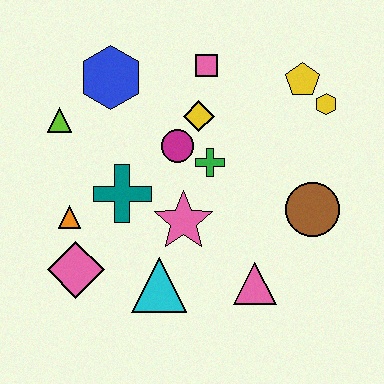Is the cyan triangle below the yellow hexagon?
Yes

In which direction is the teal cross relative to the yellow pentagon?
The teal cross is to the left of the yellow pentagon.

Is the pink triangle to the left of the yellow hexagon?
Yes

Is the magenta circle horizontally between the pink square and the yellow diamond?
No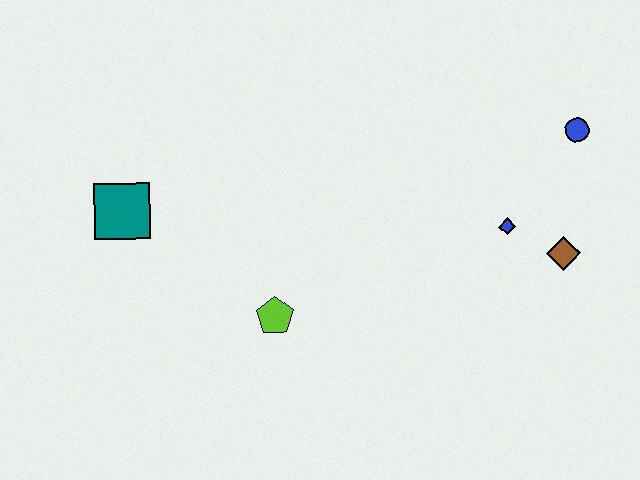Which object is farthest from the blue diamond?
The teal square is farthest from the blue diamond.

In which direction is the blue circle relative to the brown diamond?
The blue circle is above the brown diamond.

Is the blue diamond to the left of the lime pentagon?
No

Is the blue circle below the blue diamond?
No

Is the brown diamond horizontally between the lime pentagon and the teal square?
No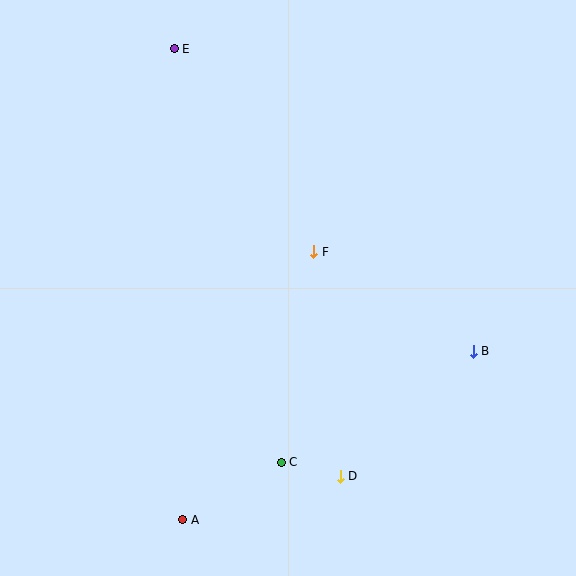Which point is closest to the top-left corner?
Point E is closest to the top-left corner.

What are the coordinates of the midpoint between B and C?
The midpoint between B and C is at (377, 407).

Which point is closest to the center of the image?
Point F at (314, 252) is closest to the center.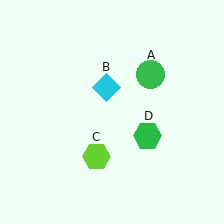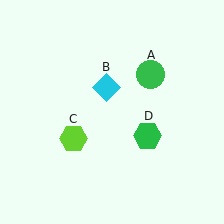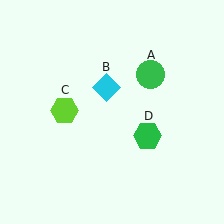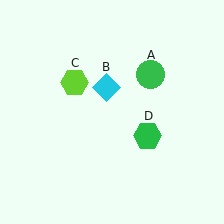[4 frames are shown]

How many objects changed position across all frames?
1 object changed position: lime hexagon (object C).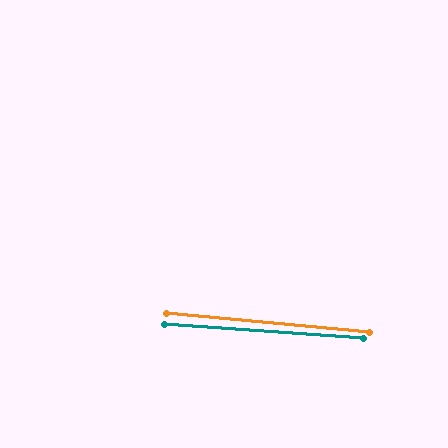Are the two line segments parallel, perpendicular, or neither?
Parallel — their directions differ by only 1.4°.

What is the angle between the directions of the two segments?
Approximately 1 degree.